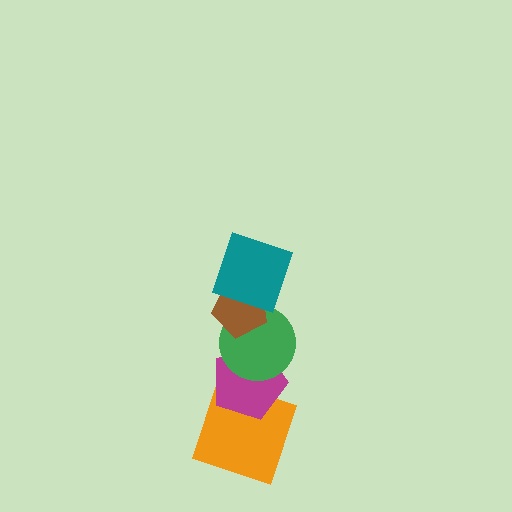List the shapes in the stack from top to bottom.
From top to bottom: the teal square, the brown pentagon, the green circle, the magenta pentagon, the orange square.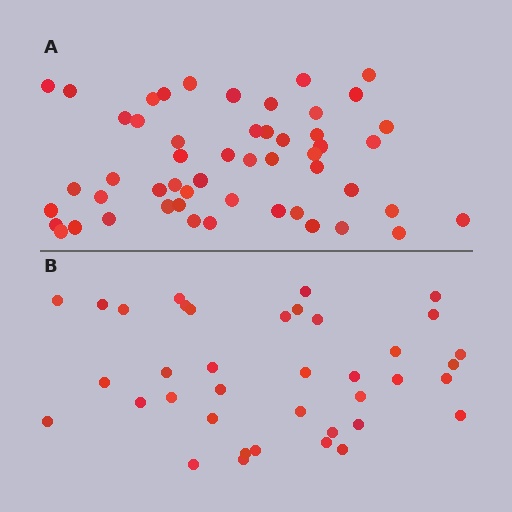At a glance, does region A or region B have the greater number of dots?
Region A (the top region) has more dots.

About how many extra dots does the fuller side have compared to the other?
Region A has approximately 15 more dots than region B.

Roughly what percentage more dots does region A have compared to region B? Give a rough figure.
About 35% more.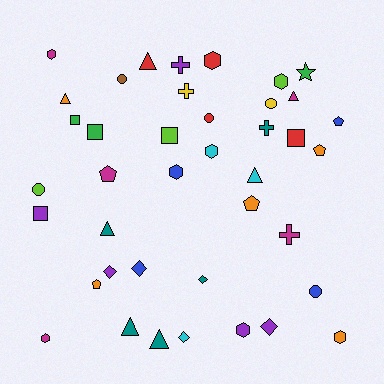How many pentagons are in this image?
There are 5 pentagons.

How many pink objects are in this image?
There are no pink objects.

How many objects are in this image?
There are 40 objects.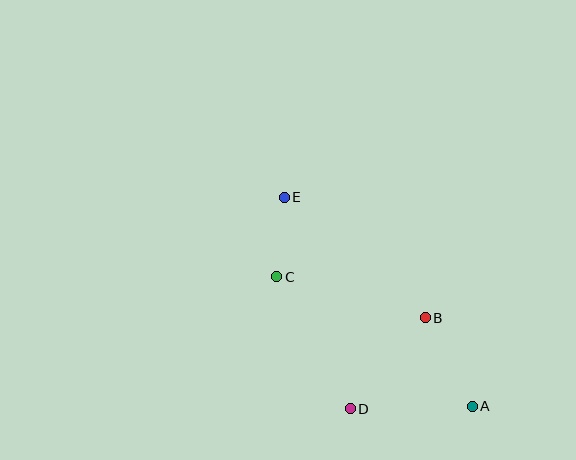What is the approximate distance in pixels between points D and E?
The distance between D and E is approximately 221 pixels.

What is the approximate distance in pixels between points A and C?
The distance between A and C is approximately 235 pixels.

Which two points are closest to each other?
Points C and E are closest to each other.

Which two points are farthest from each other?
Points A and E are farthest from each other.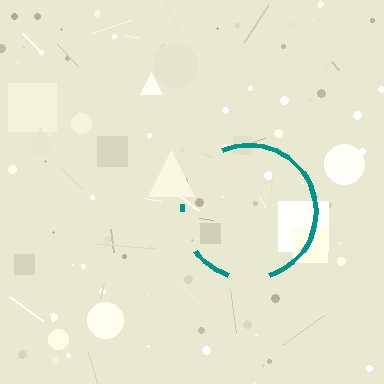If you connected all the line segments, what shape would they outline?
They would outline a circle.